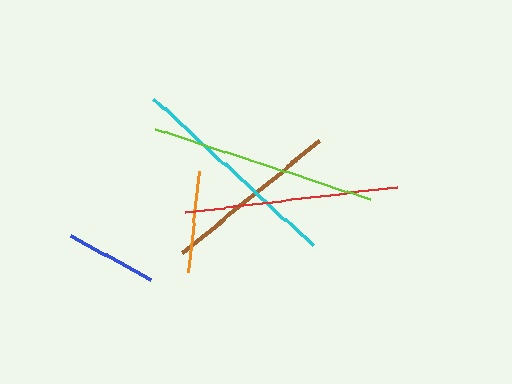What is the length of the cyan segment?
The cyan segment is approximately 217 pixels long.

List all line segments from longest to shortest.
From longest to shortest: lime, cyan, red, brown, orange, blue.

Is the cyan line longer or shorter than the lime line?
The lime line is longer than the cyan line.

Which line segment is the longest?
The lime line is the longest at approximately 226 pixels.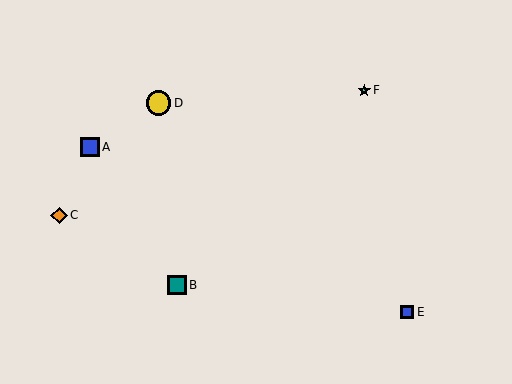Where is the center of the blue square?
The center of the blue square is at (407, 312).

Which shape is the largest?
The yellow circle (labeled D) is the largest.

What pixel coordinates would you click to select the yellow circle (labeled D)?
Click at (159, 103) to select the yellow circle D.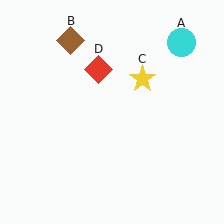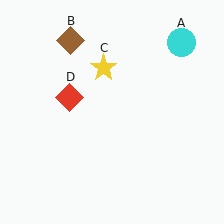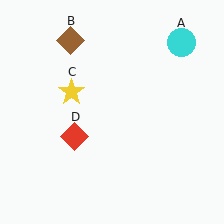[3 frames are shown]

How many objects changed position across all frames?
2 objects changed position: yellow star (object C), red diamond (object D).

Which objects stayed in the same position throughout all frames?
Cyan circle (object A) and brown diamond (object B) remained stationary.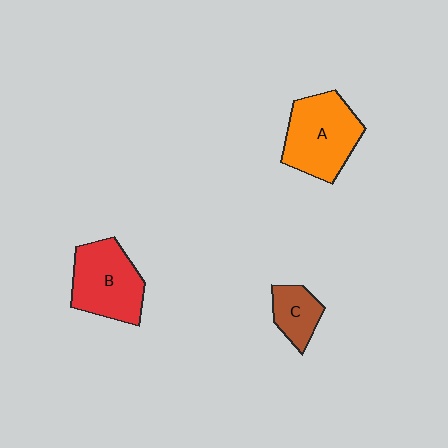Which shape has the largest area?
Shape A (orange).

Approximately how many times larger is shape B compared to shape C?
Approximately 2.0 times.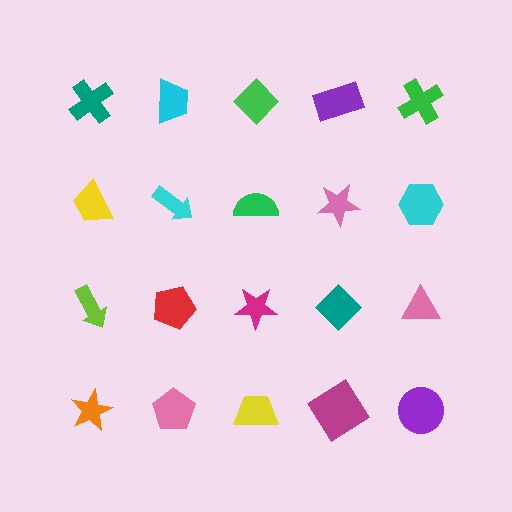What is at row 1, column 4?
A purple rectangle.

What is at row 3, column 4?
A teal diamond.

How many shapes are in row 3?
5 shapes.